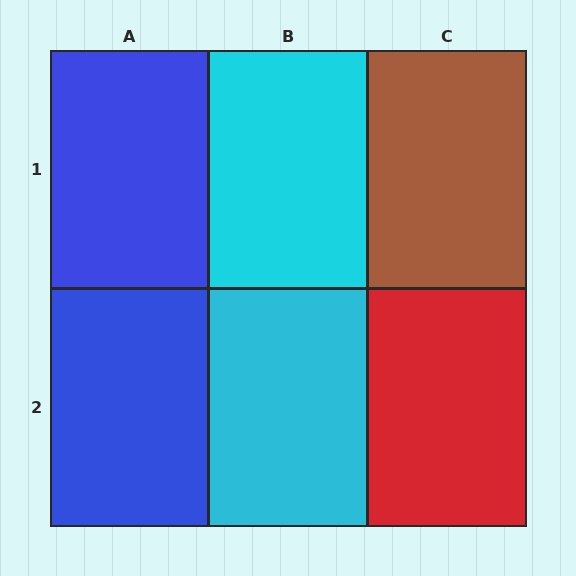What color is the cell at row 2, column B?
Cyan.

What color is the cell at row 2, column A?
Blue.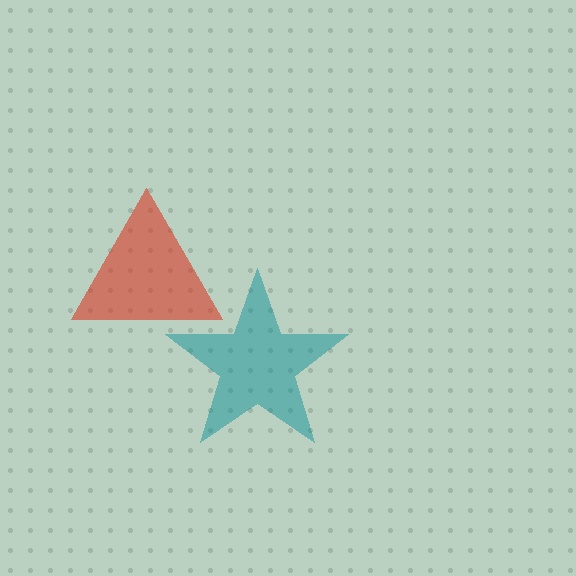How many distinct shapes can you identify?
There are 2 distinct shapes: a teal star, a red triangle.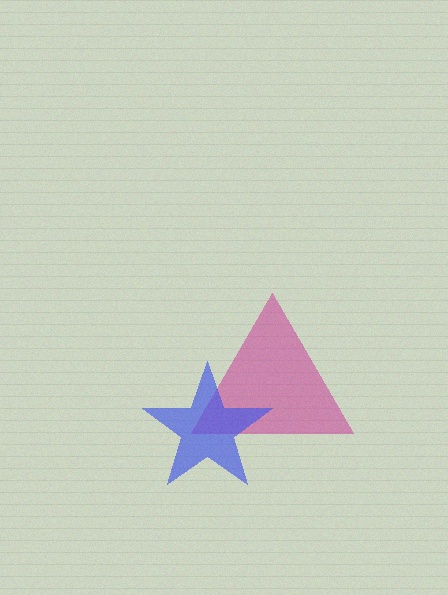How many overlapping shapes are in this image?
There are 2 overlapping shapes in the image.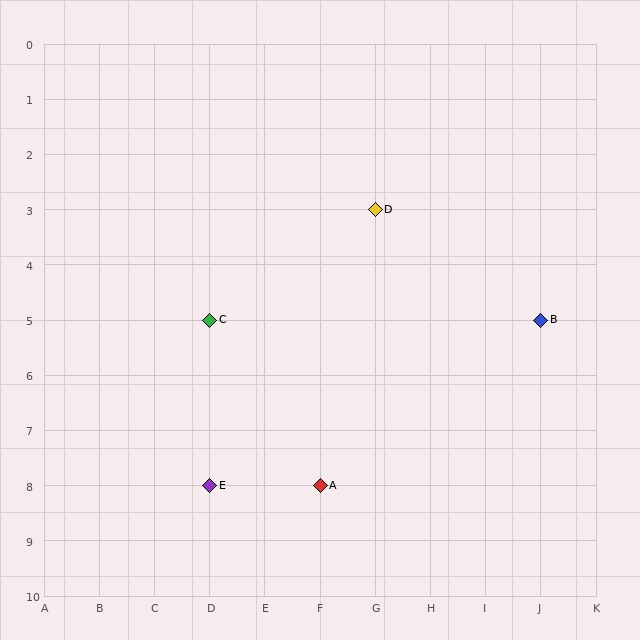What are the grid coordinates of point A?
Point A is at grid coordinates (F, 8).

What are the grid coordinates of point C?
Point C is at grid coordinates (D, 5).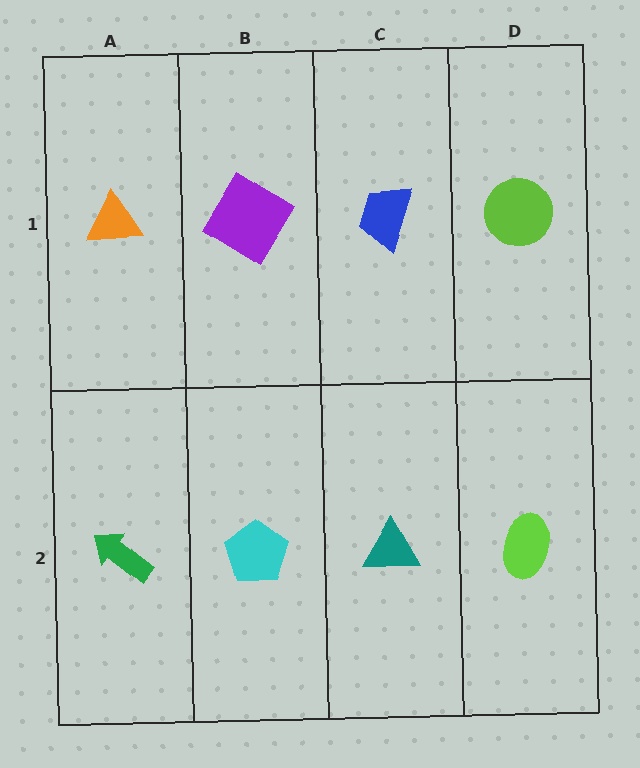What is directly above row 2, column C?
A blue trapezoid.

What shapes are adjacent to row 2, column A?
An orange triangle (row 1, column A), a cyan pentagon (row 2, column B).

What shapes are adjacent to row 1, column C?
A teal triangle (row 2, column C), a purple diamond (row 1, column B), a lime circle (row 1, column D).